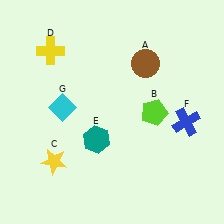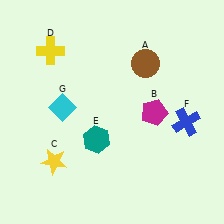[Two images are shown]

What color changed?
The pentagon (B) changed from lime in Image 1 to magenta in Image 2.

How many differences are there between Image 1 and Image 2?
There is 1 difference between the two images.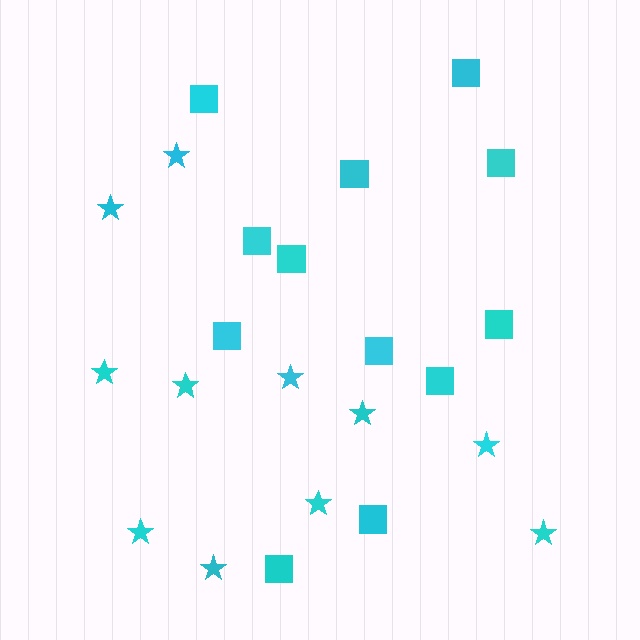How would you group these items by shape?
There are 2 groups: one group of stars (11) and one group of squares (12).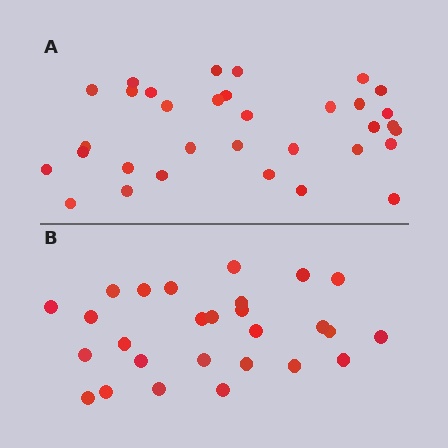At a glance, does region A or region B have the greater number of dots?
Region A (the top region) has more dots.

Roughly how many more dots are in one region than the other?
Region A has about 6 more dots than region B.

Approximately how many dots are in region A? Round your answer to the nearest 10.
About 30 dots. (The exact count is 33, which rounds to 30.)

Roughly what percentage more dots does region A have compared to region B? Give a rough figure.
About 20% more.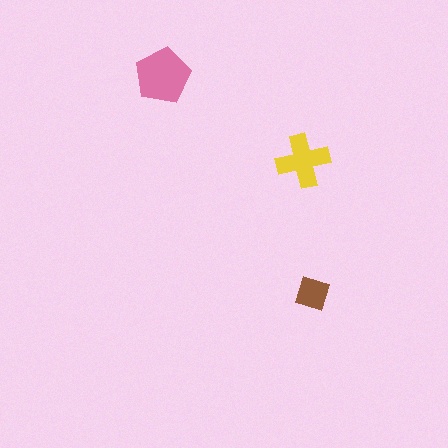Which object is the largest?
The pink pentagon.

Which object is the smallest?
The brown diamond.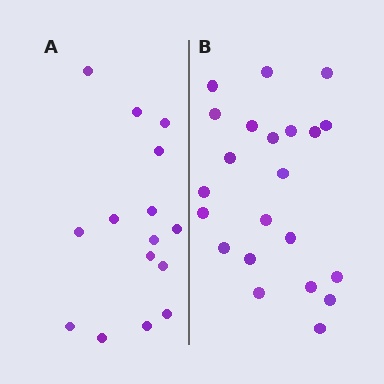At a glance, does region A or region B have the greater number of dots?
Region B (the right region) has more dots.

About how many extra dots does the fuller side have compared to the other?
Region B has roughly 8 or so more dots than region A.